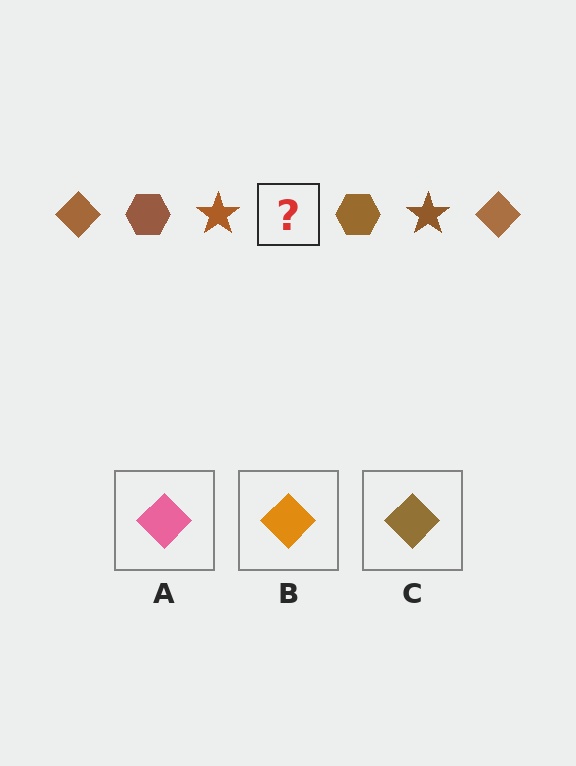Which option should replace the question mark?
Option C.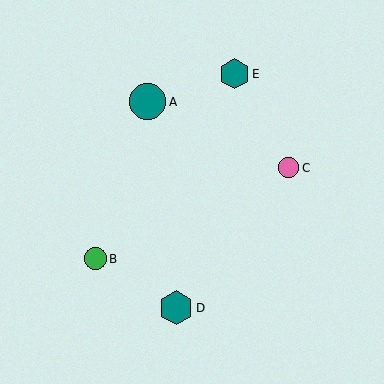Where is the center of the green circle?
The center of the green circle is at (95, 259).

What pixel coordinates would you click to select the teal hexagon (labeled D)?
Click at (176, 308) to select the teal hexagon D.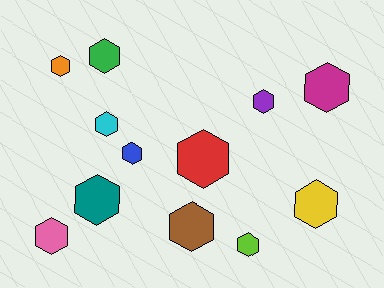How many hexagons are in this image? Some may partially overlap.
There are 12 hexagons.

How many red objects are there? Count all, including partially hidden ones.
There is 1 red object.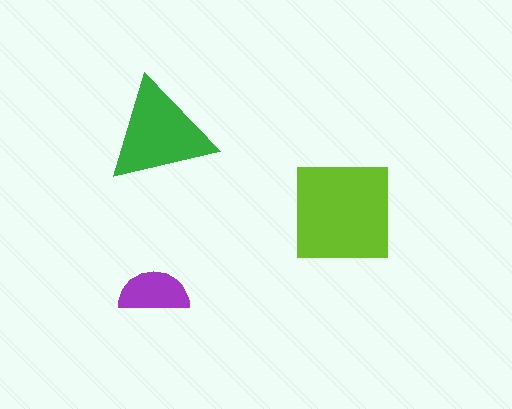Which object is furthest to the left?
The purple semicircle is leftmost.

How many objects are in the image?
There are 3 objects in the image.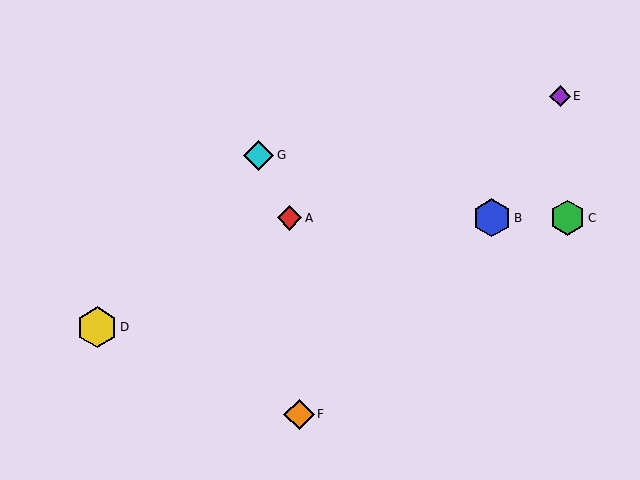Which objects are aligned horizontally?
Objects A, B, C are aligned horizontally.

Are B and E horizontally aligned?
No, B is at y≈218 and E is at y≈96.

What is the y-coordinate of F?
Object F is at y≈414.